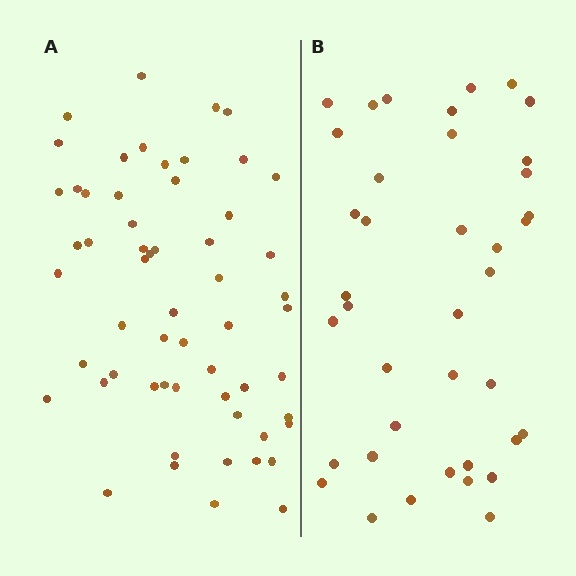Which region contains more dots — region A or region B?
Region A (the left region) has more dots.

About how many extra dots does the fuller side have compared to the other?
Region A has approximately 20 more dots than region B.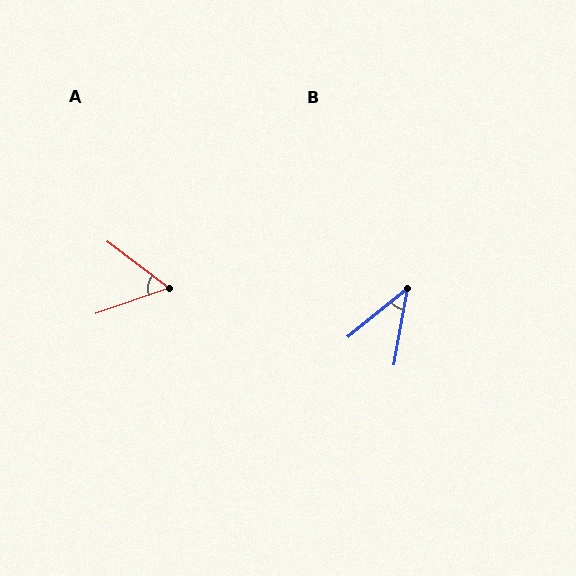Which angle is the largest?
A, at approximately 56 degrees.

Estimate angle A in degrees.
Approximately 56 degrees.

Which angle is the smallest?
B, at approximately 41 degrees.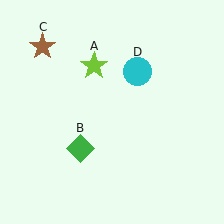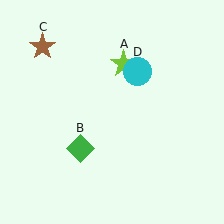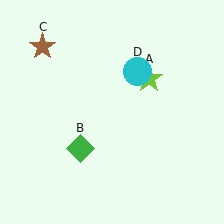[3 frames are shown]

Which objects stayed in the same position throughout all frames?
Green diamond (object B) and brown star (object C) and cyan circle (object D) remained stationary.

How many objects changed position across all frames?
1 object changed position: lime star (object A).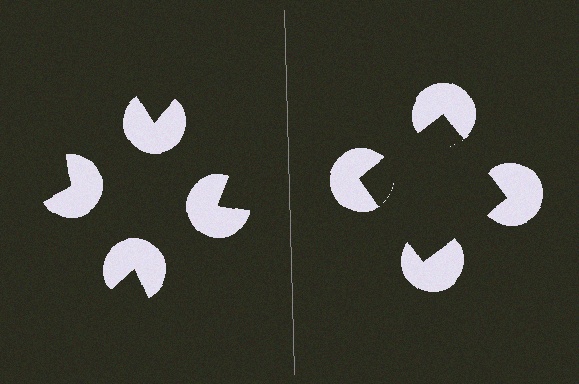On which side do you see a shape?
An illusory square appears on the right side. On the left side the wedge cuts are rotated, so no coherent shape forms.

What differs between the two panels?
The pac-man discs are positioned identically on both sides; only the wedge orientations differ. On the right they align to a square; on the left they are misaligned.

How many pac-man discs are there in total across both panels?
8 — 4 on each side.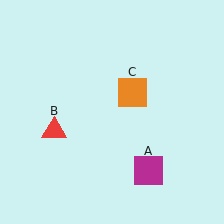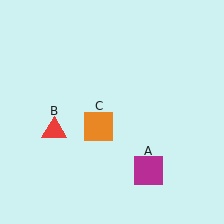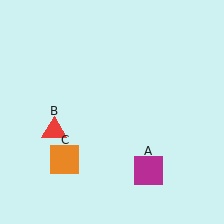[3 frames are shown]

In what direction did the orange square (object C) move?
The orange square (object C) moved down and to the left.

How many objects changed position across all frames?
1 object changed position: orange square (object C).